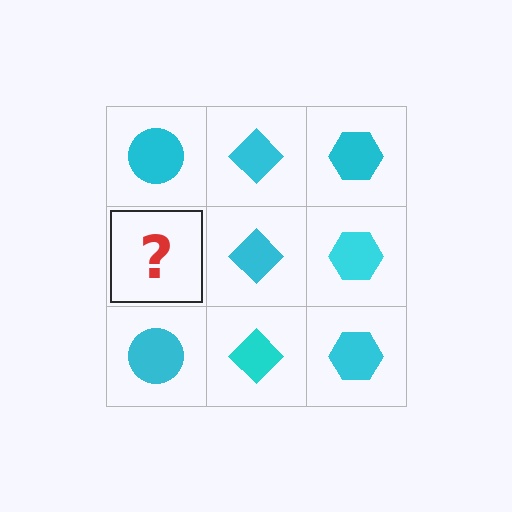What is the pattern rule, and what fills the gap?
The rule is that each column has a consistent shape. The gap should be filled with a cyan circle.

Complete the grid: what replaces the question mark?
The question mark should be replaced with a cyan circle.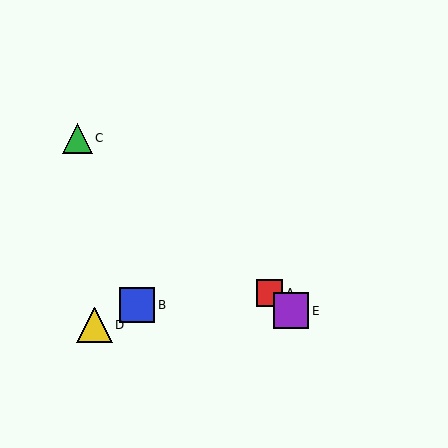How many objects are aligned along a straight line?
3 objects (A, C, E) are aligned along a straight line.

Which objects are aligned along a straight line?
Objects A, C, E are aligned along a straight line.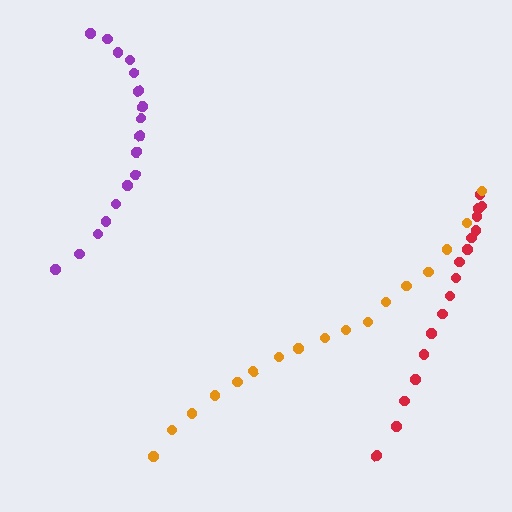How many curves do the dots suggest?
There are 3 distinct paths.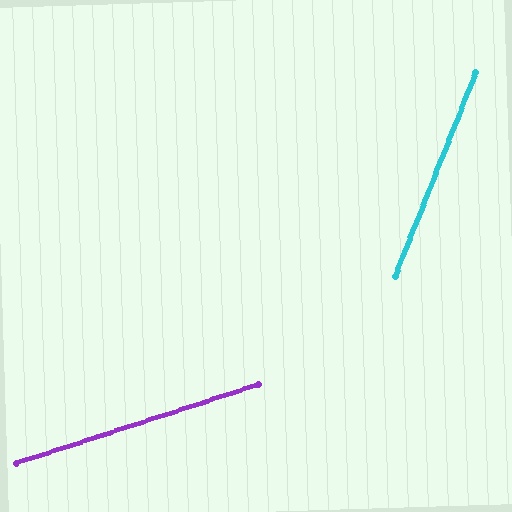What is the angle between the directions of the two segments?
Approximately 50 degrees.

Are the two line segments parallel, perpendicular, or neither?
Neither parallel nor perpendicular — they differ by about 50°.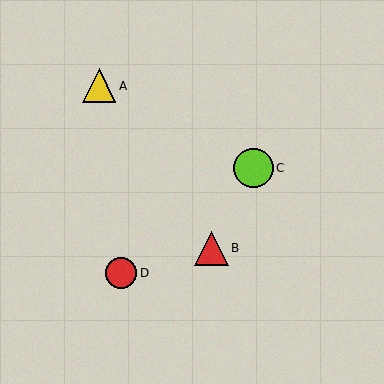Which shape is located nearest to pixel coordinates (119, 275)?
The red circle (labeled D) at (121, 273) is nearest to that location.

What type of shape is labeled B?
Shape B is a red triangle.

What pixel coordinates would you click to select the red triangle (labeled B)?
Click at (211, 248) to select the red triangle B.